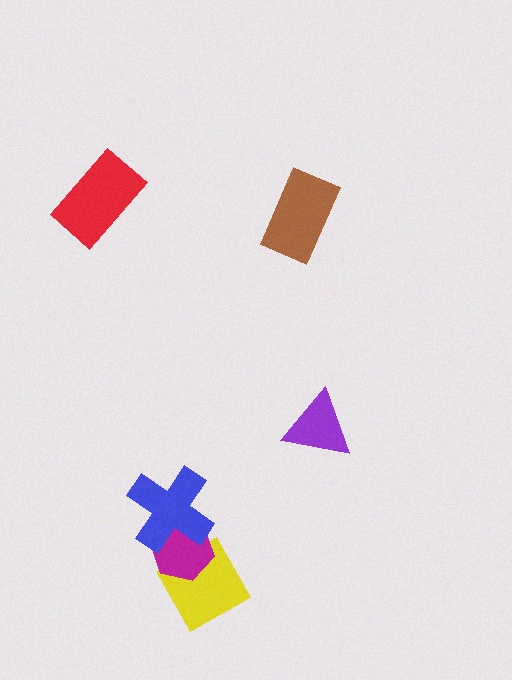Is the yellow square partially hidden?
Yes, it is partially covered by another shape.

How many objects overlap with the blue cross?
1 object overlaps with the blue cross.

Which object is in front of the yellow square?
The magenta hexagon is in front of the yellow square.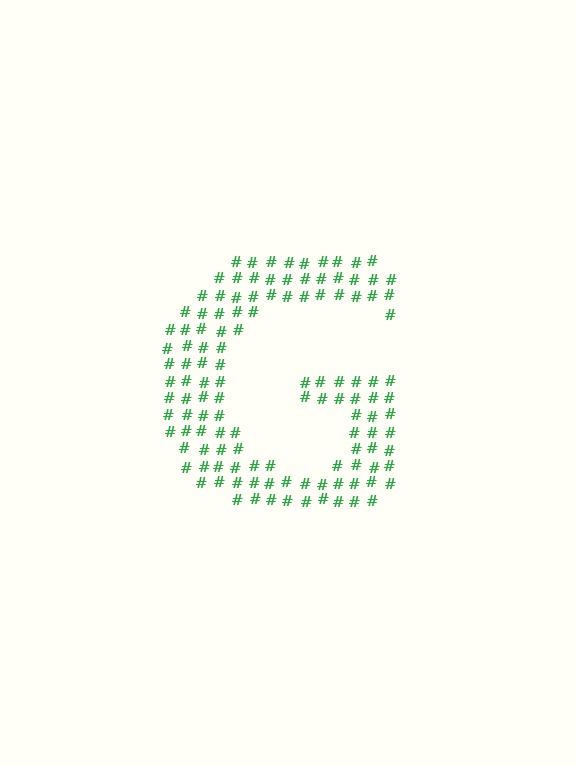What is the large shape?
The large shape is the letter G.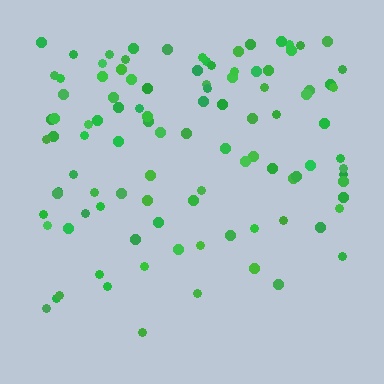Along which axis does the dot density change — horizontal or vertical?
Vertical.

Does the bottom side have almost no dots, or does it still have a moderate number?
Still a moderate number, just noticeably fewer than the top.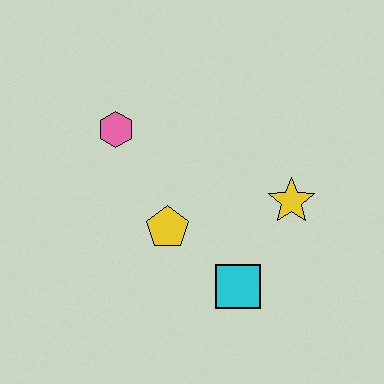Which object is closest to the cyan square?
The yellow pentagon is closest to the cyan square.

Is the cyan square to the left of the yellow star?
Yes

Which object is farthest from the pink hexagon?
The cyan square is farthest from the pink hexagon.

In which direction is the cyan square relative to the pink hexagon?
The cyan square is below the pink hexagon.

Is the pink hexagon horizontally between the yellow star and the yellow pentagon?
No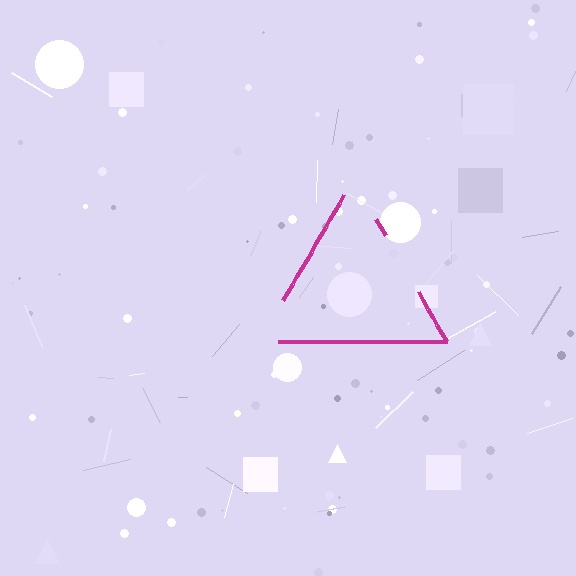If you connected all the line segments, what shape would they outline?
They would outline a triangle.